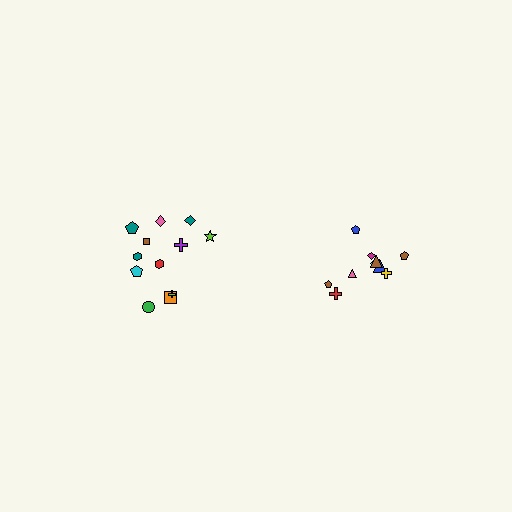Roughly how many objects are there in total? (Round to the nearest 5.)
Roughly 20 objects in total.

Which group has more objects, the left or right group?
The left group.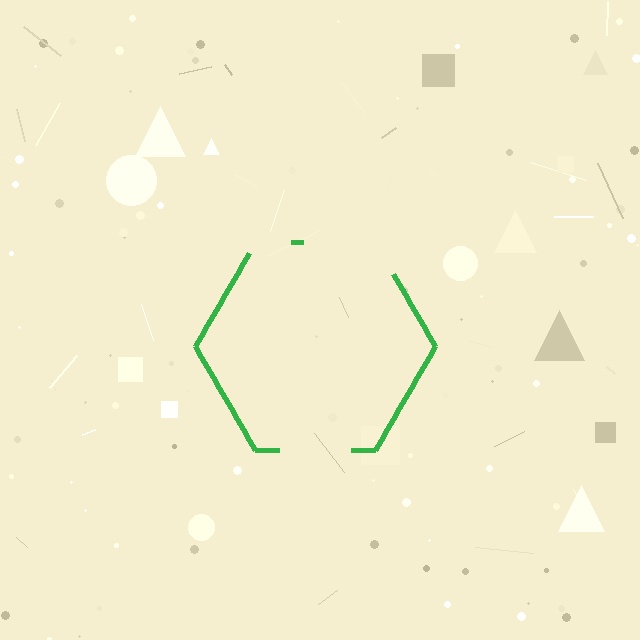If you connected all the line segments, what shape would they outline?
They would outline a hexagon.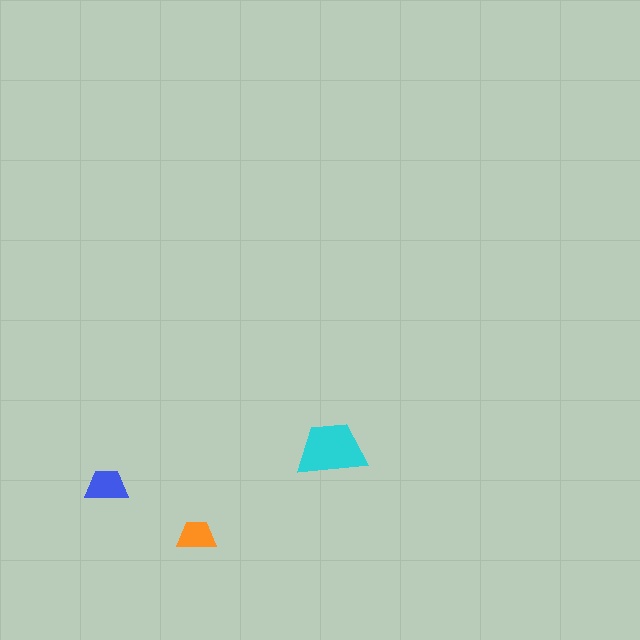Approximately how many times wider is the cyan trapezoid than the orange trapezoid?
About 2 times wider.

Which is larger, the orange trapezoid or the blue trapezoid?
The blue one.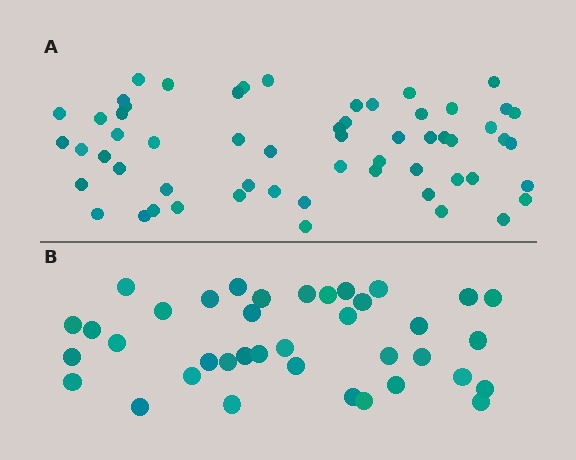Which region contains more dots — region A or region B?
Region A (the top region) has more dots.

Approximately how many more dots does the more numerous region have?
Region A has approximately 20 more dots than region B.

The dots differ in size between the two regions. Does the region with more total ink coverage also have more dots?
No. Region B has more total ink coverage because its dots are larger, but region A actually contains more individual dots. Total area can be misleading — the number of items is what matters here.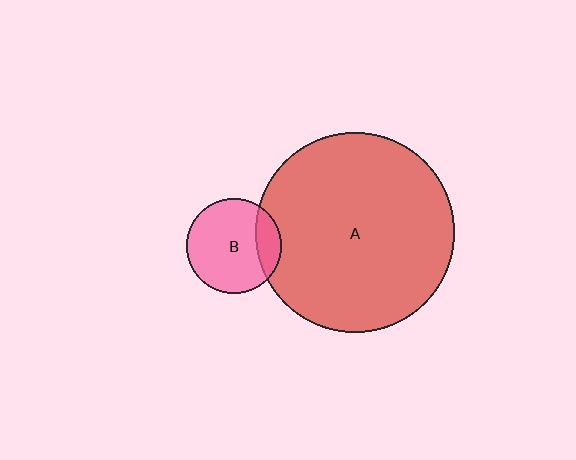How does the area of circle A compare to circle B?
Approximately 4.4 times.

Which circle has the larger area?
Circle A (red).